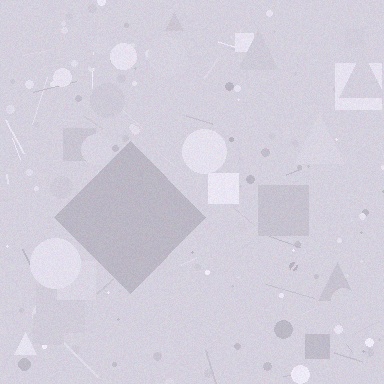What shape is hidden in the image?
A diamond is hidden in the image.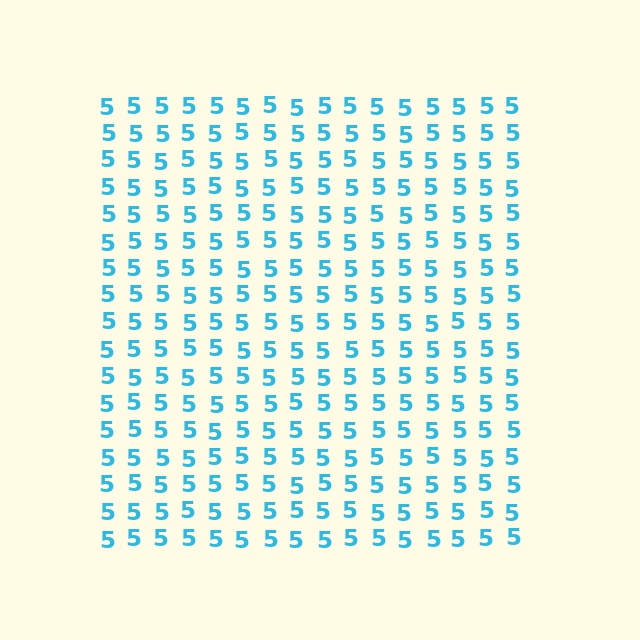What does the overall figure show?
The overall figure shows a square.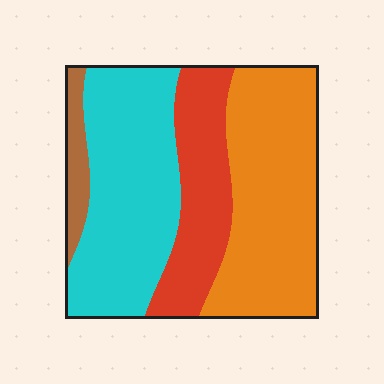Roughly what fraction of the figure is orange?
Orange covers 37% of the figure.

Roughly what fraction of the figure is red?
Red covers around 20% of the figure.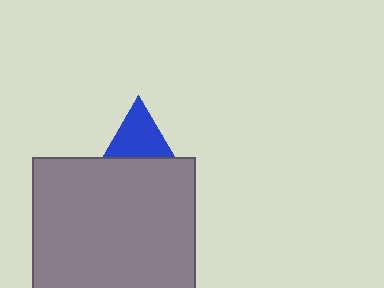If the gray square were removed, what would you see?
You would see the complete blue triangle.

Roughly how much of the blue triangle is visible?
About half of it is visible (roughly 52%).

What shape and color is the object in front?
The object in front is a gray square.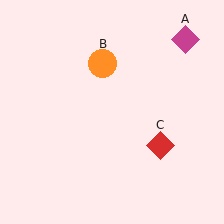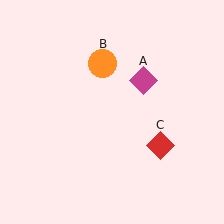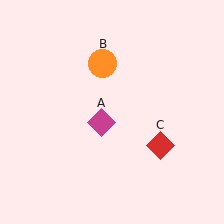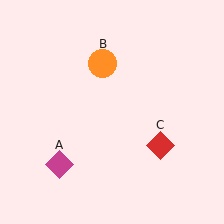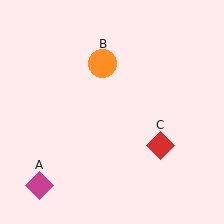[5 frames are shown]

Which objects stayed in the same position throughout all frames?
Orange circle (object B) and red diamond (object C) remained stationary.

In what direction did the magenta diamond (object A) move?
The magenta diamond (object A) moved down and to the left.